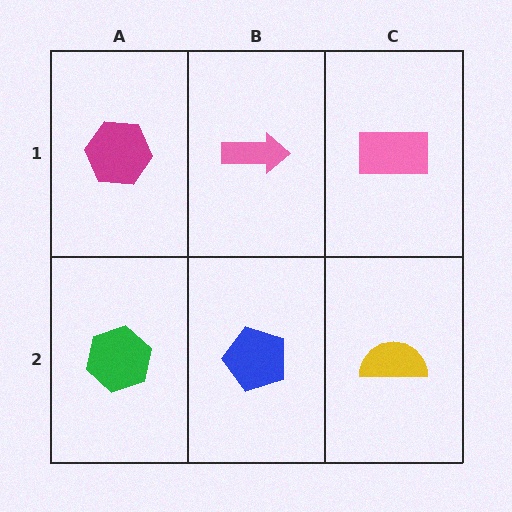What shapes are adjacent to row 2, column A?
A magenta hexagon (row 1, column A), a blue pentagon (row 2, column B).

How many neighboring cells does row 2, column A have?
2.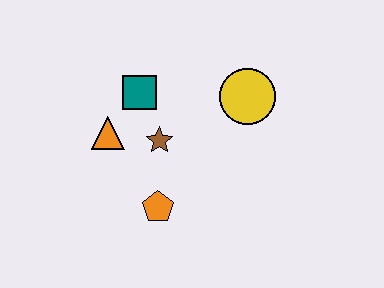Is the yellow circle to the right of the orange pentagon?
Yes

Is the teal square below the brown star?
No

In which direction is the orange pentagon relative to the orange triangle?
The orange pentagon is below the orange triangle.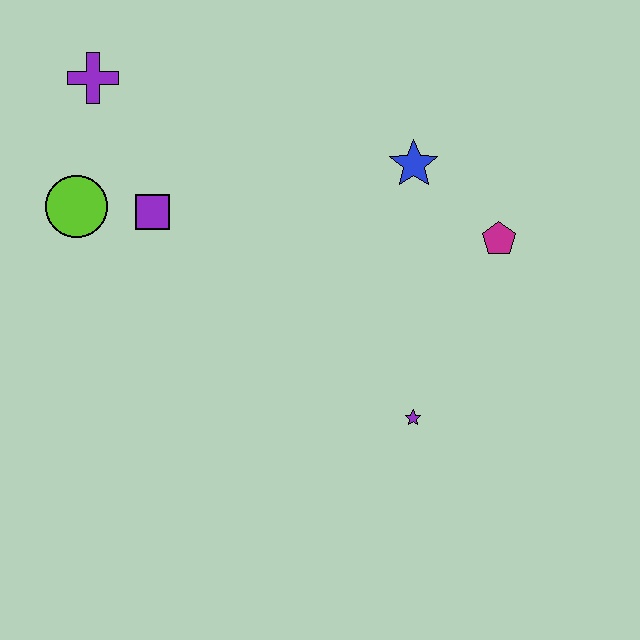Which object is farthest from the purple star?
The purple cross is farthest from the purple star.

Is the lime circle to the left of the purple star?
Yes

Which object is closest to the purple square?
The lime circle is closest to the purple square.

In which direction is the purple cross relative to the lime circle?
The purple cross is above the lime circle.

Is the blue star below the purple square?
No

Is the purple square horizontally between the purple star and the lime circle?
Yes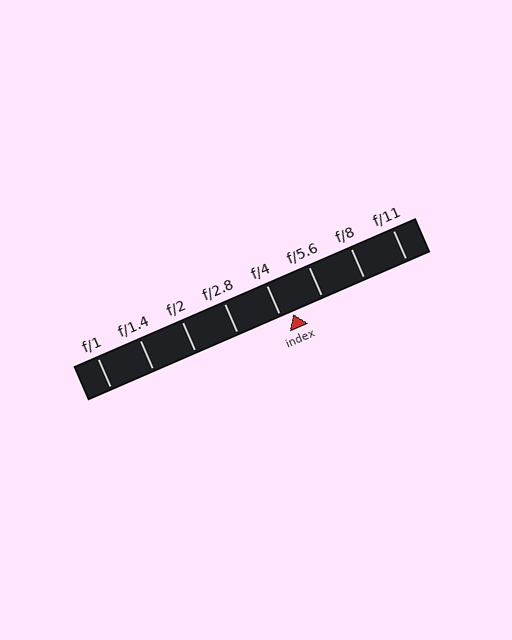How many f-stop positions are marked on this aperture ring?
There are 8 f-stop positions marked.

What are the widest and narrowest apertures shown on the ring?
The widest aperture shown is f/1 and the narrowest is f/11.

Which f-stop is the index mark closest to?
The index mark is closest to f/4.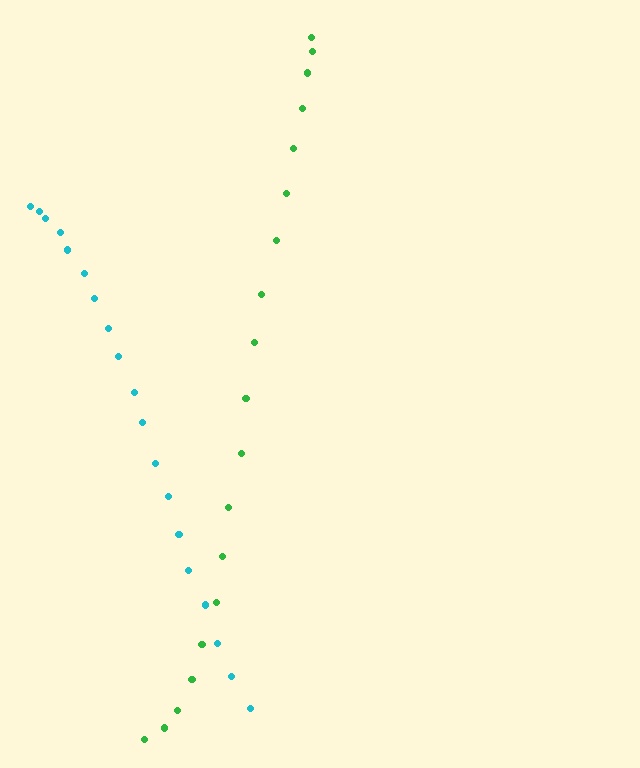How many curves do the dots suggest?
There are 2 distinct paths.